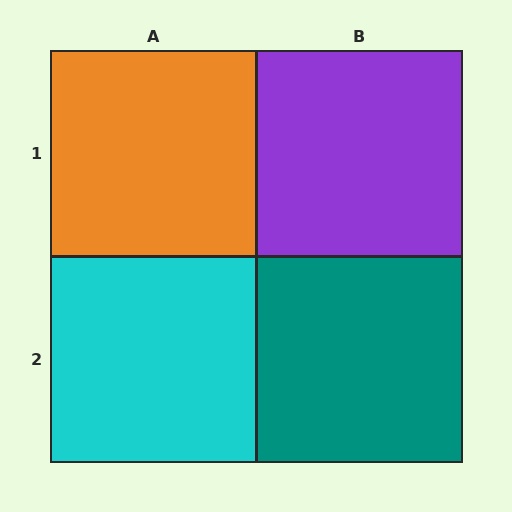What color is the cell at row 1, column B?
Purple.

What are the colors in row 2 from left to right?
Cyan, teal.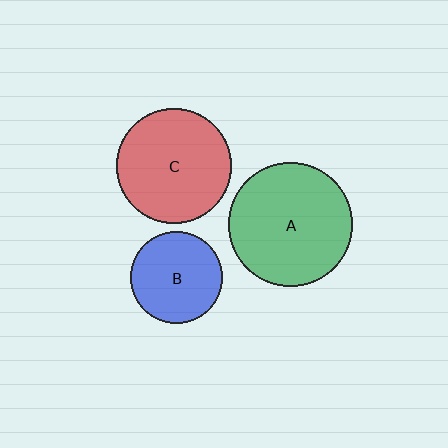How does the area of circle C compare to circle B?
Approximately 1.6 times.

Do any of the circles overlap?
No, none of the circles overlap.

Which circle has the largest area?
Circle A (green).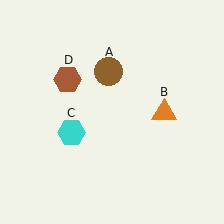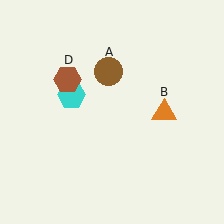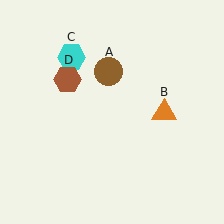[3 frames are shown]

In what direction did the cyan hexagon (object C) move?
The cyan hexagon (object C) moved up.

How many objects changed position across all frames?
1 object changed position: cyan hexagon (object C).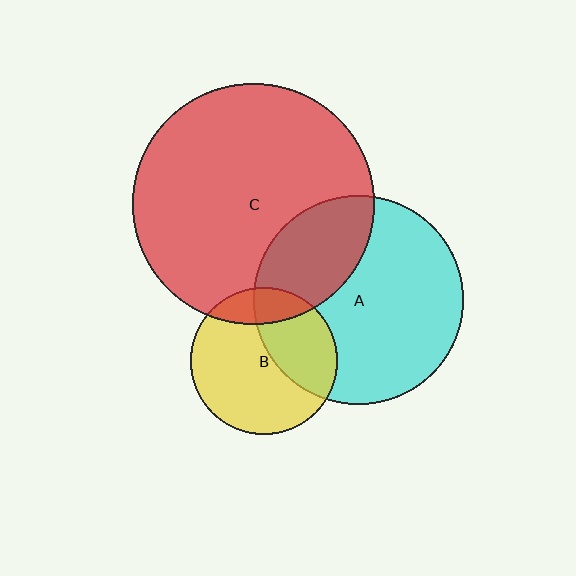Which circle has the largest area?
Circle C (red).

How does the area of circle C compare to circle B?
Approximately 2.7 times.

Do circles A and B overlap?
Yes.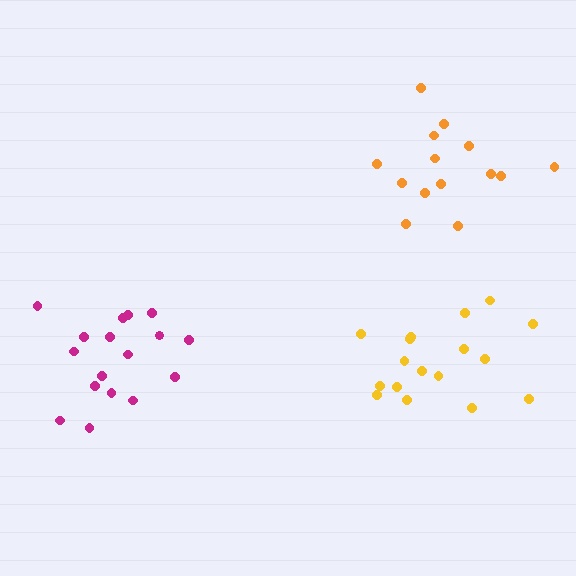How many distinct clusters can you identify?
There are 3 distinct clusters.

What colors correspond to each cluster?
The clusters are colored: magenta, yellow, orange.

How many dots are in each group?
Group 1: 18 dots, Group 2: 17 dots, Group 3: 14 dots (49 total).